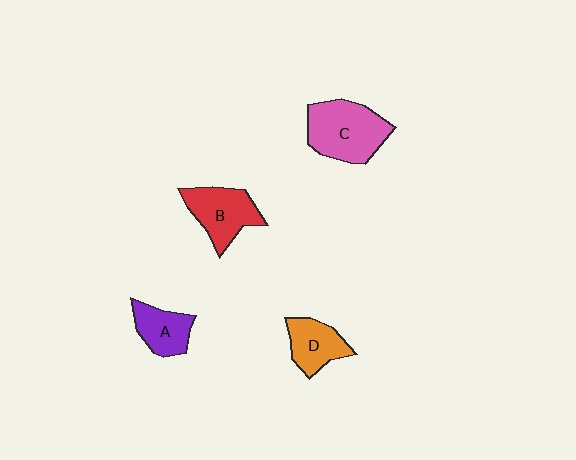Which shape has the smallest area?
Shape A (purple).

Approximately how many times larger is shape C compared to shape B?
Approximately 1.3 times.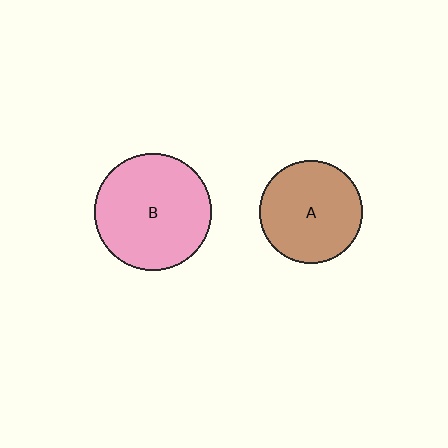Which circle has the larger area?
Circle B (pink).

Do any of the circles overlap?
No, none of the circles overlap.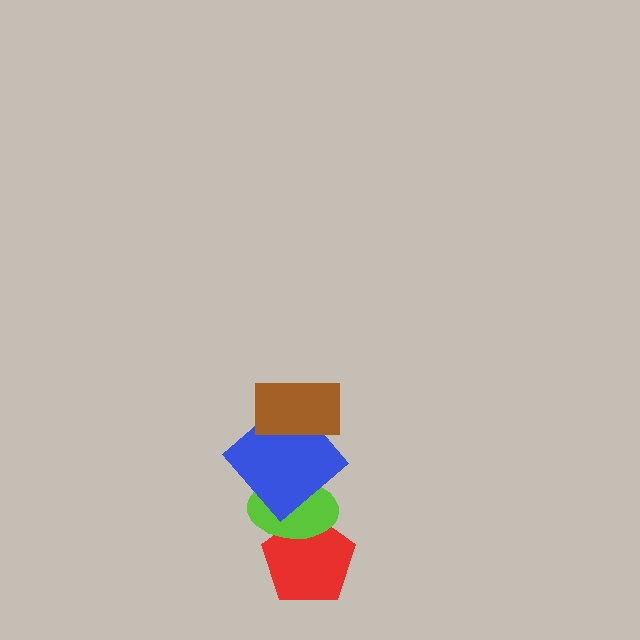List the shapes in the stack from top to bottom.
From top to bottom: the brown rectangle, the blue diamond, the lime ellipse, the red pentagon.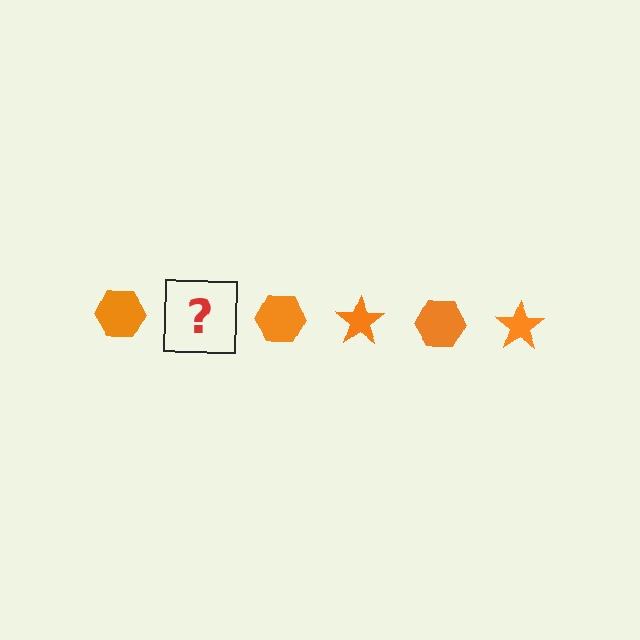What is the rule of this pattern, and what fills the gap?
The rule is that the pattern cycles through hexagon, star shapes in orange. The gap should be filled with an orange star.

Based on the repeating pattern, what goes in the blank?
The blank should be an orange star.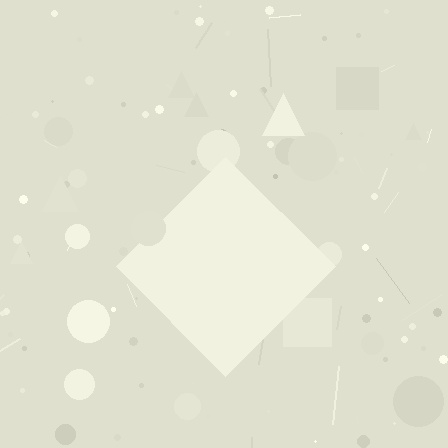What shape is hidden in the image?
A diamond is hidden in the image.